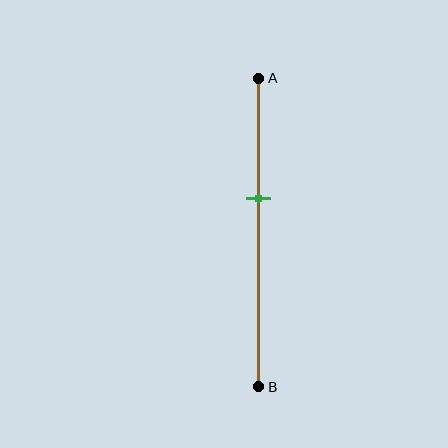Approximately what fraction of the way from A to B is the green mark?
The green mark is approximately 40% of the way from A to B.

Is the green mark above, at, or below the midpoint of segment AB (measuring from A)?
The green mark is above the midpoint of segment AB.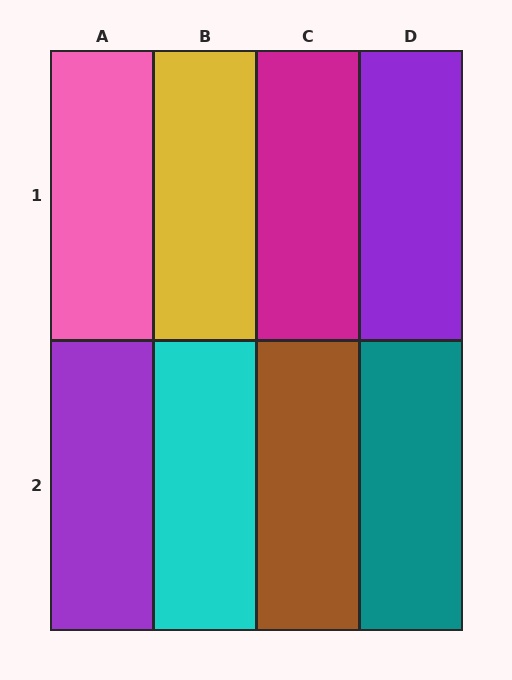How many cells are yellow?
1 cell is yellow.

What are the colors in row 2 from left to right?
Purple, cyan, brown, teal.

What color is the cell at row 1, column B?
Yellow.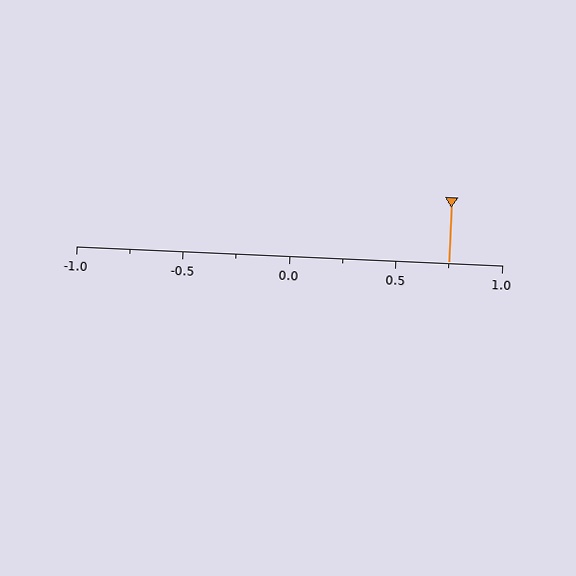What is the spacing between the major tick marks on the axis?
The major ticks are spaced 0.5 apart.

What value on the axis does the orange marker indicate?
The marker indicates approximately 0.75.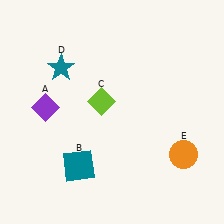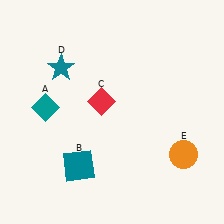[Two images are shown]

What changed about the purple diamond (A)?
In Image 1, A is purple. In Image 2, it changed to teal.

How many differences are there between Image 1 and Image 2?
There are 2 differences between the two images.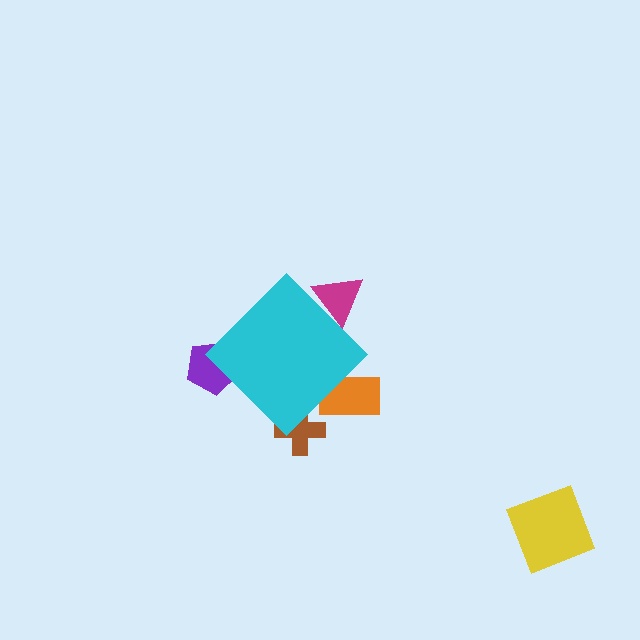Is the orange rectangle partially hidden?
Yes, the orange rectangle is partially hidden behind the cyan diamond.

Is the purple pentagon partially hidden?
Yes, the purple pentagon is partially hidden behind the cyan diamond.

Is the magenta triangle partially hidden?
Yes, the magenta triangle is partially hidden behind the cyan diamond.